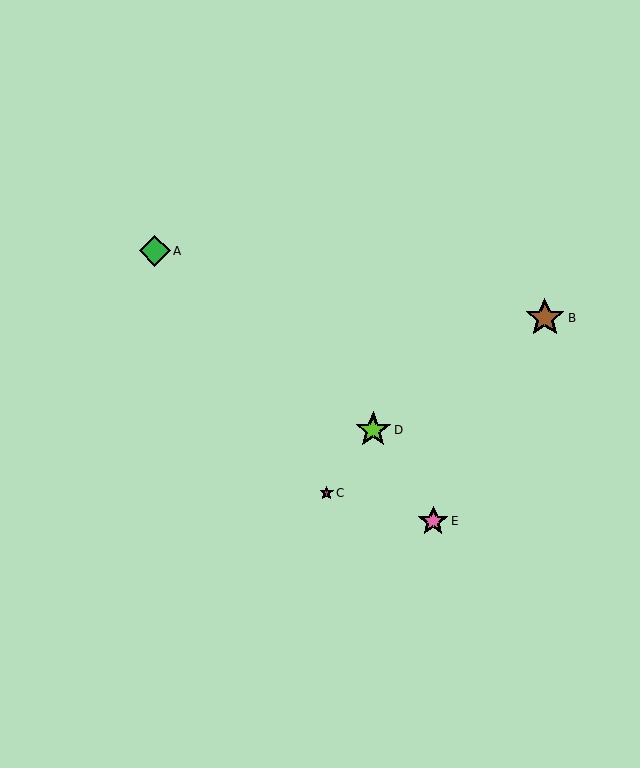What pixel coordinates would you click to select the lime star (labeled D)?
Click at (373, 430) to select the lime star D.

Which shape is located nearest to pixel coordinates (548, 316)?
The brown star (labeled B) at (545, 318) is nearest to that location.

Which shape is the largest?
The brown star (labeled B) is the largest.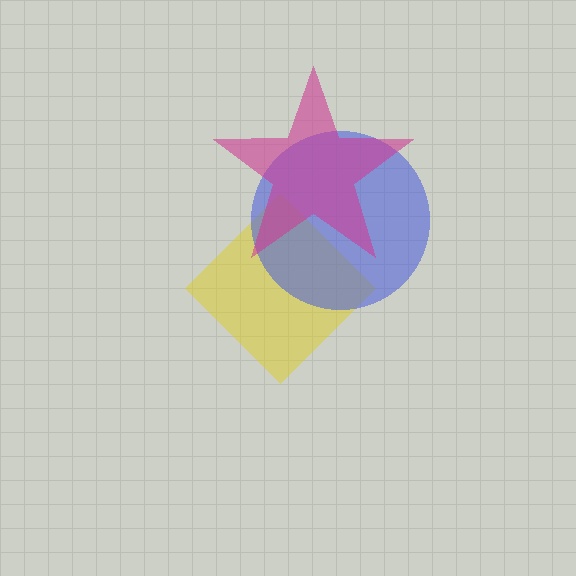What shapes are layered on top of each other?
The layered shapes are: a yellow diamond, a blue circle, a magenta star.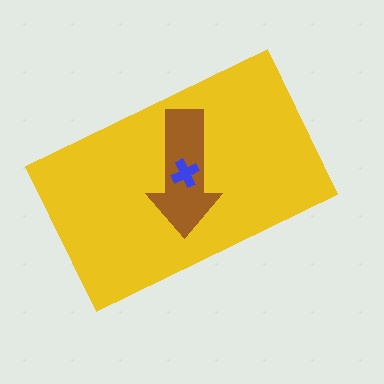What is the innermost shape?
The blue cross.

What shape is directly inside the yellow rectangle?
The brown arrow.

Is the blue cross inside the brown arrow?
Yes.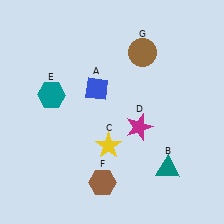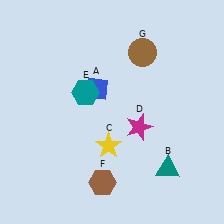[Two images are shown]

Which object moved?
The teal hexagon (E) moved right.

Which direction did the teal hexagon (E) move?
The teal hexagon (E) moved right.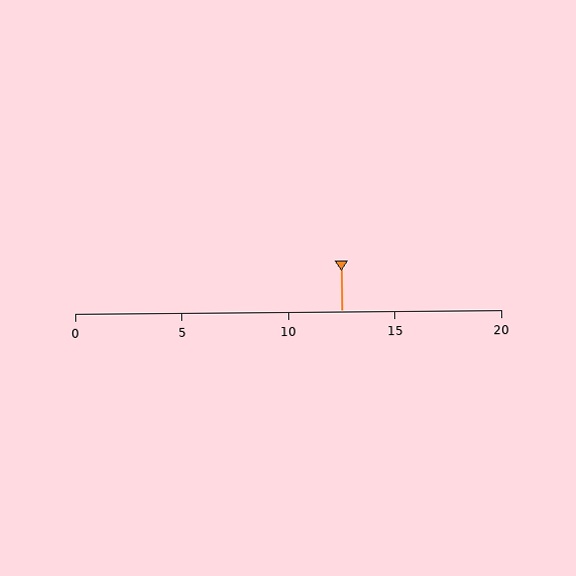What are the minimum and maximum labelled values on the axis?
The axis runs from 0 to 20.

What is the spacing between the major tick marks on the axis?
The major ticks are spaced 5 apart.